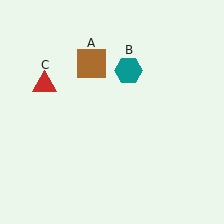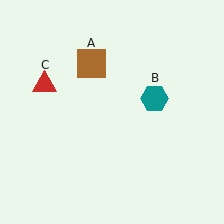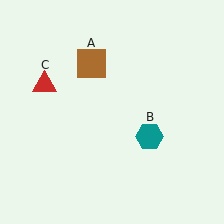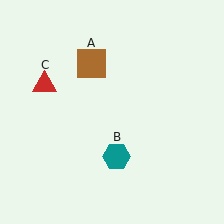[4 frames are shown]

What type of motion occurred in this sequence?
The teal hexagon (object B) rotated clockwise around the center of the scene.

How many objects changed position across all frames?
1 object changed position: teal hexagon (object B).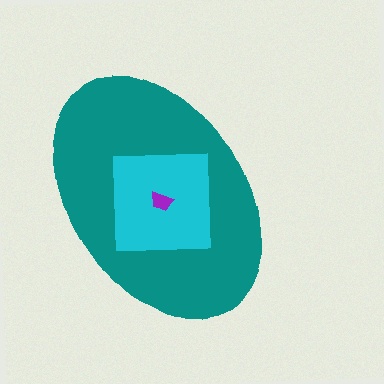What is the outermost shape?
The teal ellipse.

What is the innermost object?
The purple trapezoid.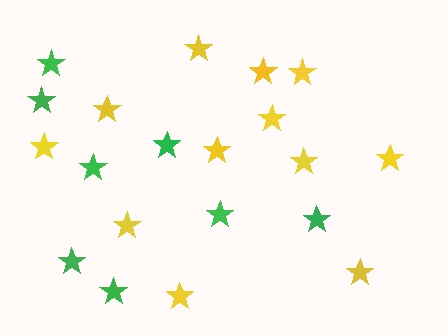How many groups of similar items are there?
There are 2 groups: one group of yellow stars (12) and one group of green stars (8).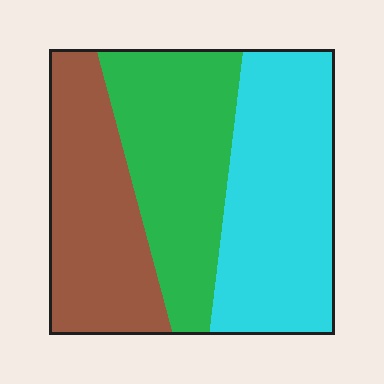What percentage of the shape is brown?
Brown takes up between a quarter and a half of the shape.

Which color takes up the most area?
Cyan, at roughly 40%.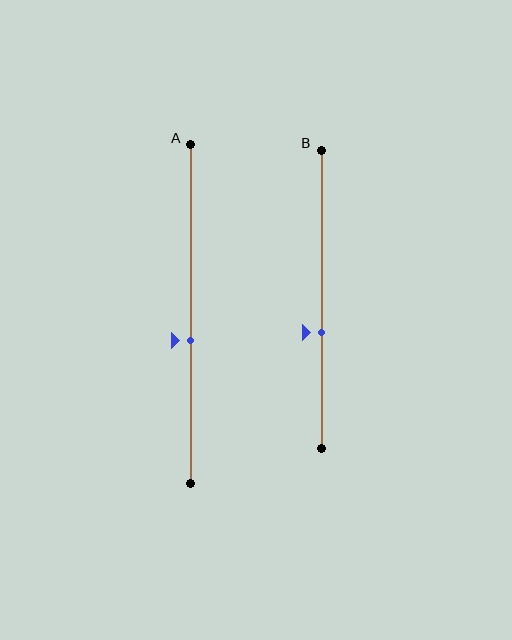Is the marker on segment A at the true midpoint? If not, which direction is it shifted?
No, the marker on segment A is shifted downward by about 8% of the segment length.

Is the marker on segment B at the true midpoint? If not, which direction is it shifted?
No, the marker on segment B is shifted downward by about 11% of the segment length.